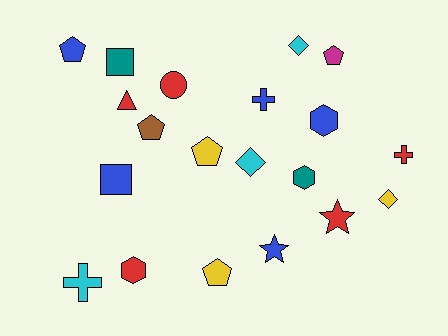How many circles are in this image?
There is 1 circle.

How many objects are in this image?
There are 20 objects.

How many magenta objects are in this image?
There is 1 magenta object.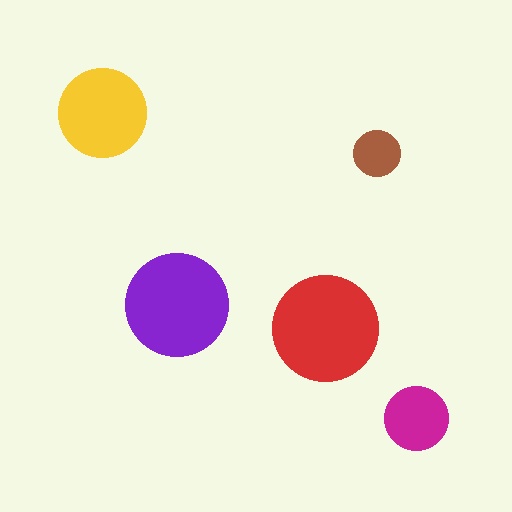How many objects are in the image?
There are 5 objects in the image.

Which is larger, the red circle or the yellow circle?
The red one.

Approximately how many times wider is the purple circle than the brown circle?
About 2 times wider.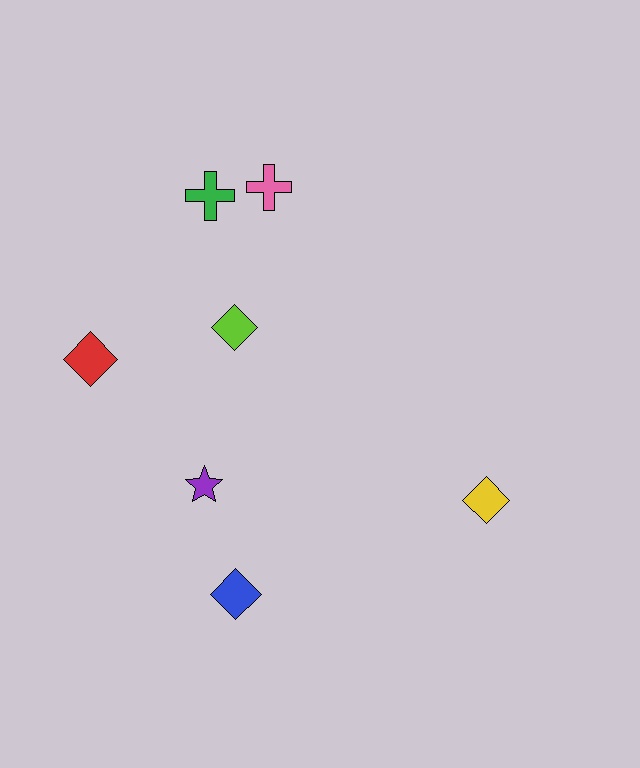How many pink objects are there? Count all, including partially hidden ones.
There is 1 pink object.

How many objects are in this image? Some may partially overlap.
There are 7 objects.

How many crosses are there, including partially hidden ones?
There are 2 crosses.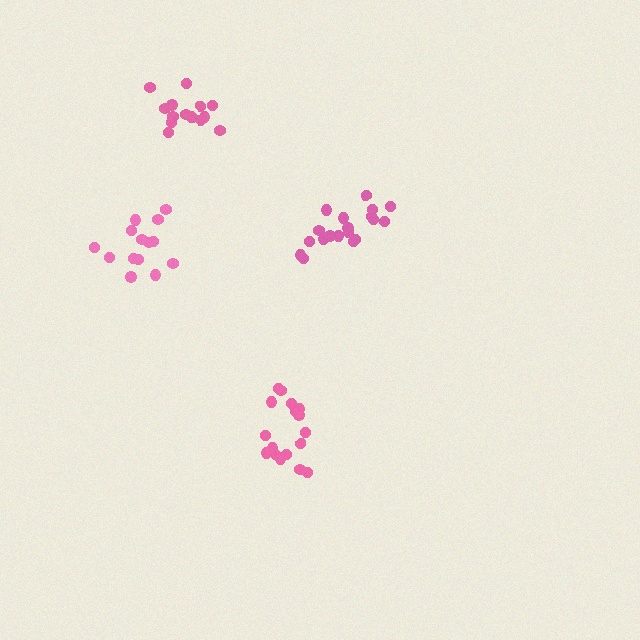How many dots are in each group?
Group 1: 17 dots, Group 2: 19 dots, Group 3: 14 dots, Group 4: 15 dots (65 total).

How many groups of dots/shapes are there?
There are 4 groups.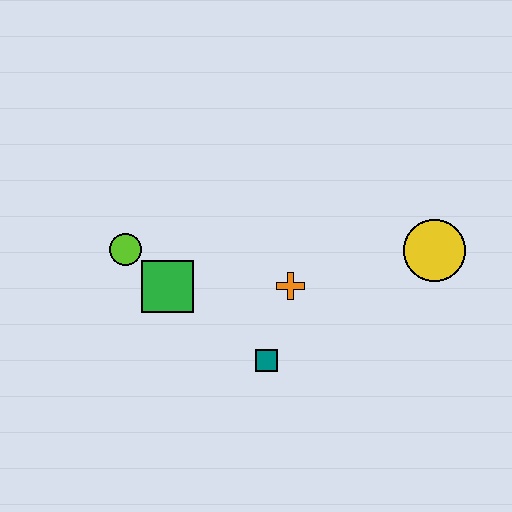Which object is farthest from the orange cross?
The lime circle is farthest from the orange cross.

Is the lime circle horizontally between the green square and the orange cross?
No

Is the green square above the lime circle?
No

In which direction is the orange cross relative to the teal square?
The orange cross is above the teal square.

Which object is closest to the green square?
The lime circle is closest to the green square.